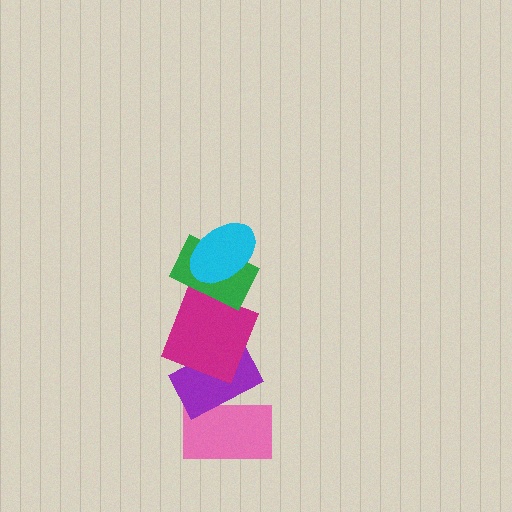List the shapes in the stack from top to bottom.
From top to bottom: the cyan ellipse, the green rectangle, the magenta square, the purple rectangle, the pink rectangle.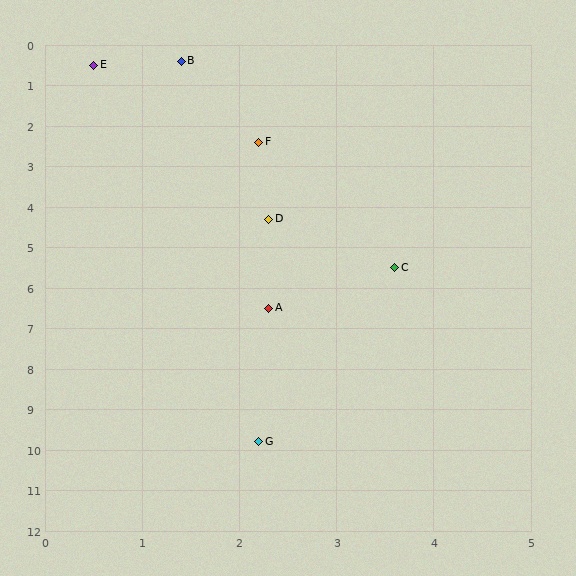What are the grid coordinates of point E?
Point E is at approximately (0.5, 0.5).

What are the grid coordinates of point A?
Point A is at approximately (2.3, 6.5).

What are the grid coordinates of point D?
Point D is at approximately (2.3, 4.3).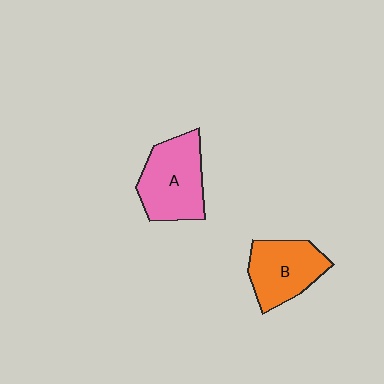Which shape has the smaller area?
Shape B (orange).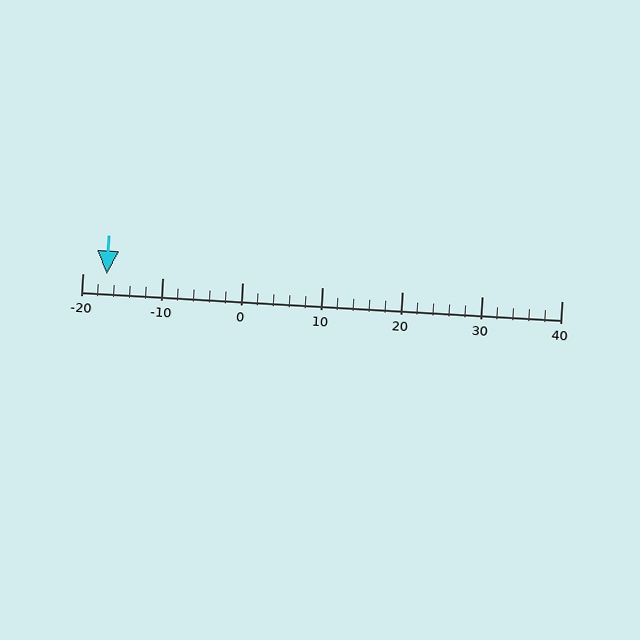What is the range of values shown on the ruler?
The ruler shows values from -20 to 40.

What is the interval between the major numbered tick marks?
The major tick marks are spaced 10 units apart.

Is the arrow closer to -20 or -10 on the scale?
The arrow is closer to -20.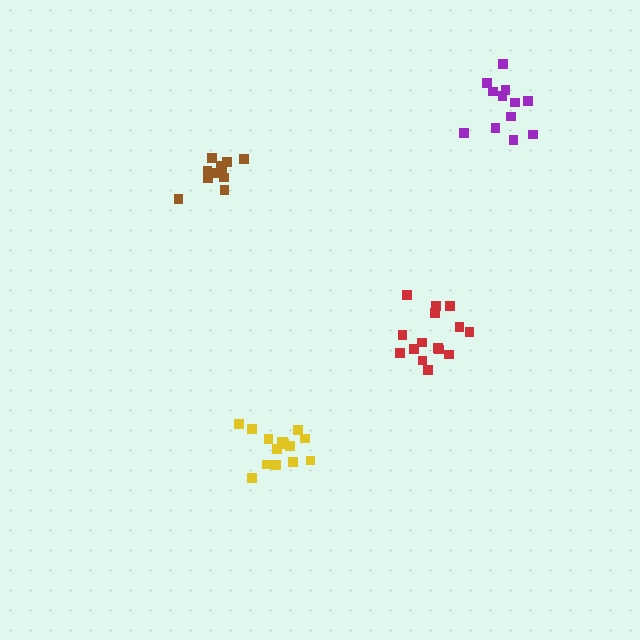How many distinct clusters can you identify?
There are 4 distinct clusters.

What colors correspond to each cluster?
The clusters are colored: brown, red, yellow, purple.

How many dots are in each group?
Group 1: 11 dots, Group 2: 15 dots, Group 3: 15 dots, Group 4: 12 dots (53 total).